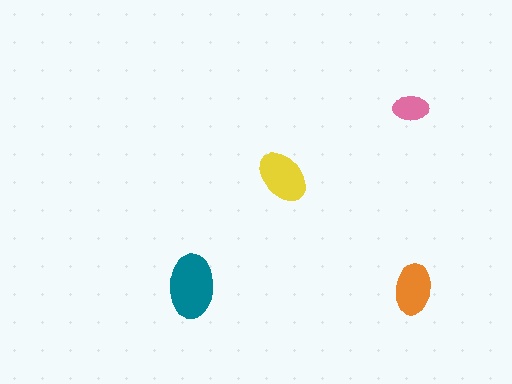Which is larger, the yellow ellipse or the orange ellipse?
The yellow one.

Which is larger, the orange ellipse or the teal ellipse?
The teal one.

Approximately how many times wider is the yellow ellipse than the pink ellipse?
About 1.5 times wider.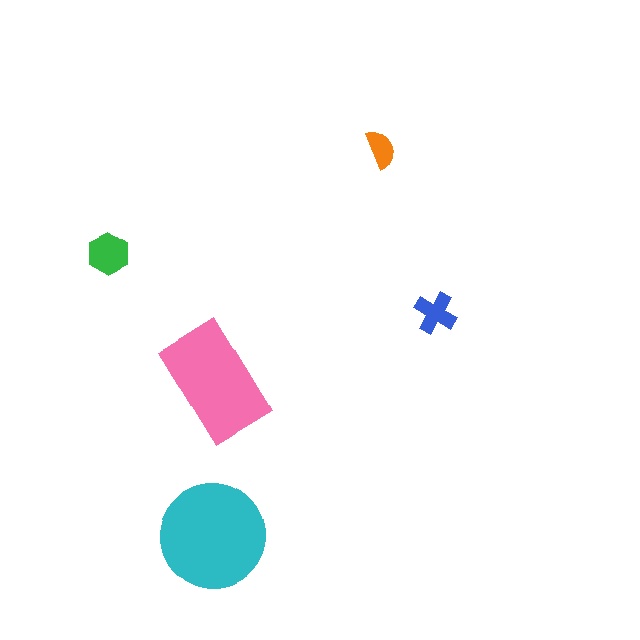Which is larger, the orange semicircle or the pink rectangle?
The pink rectangle.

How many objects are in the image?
There are 5 objects in the image.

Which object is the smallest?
The orange semicircle.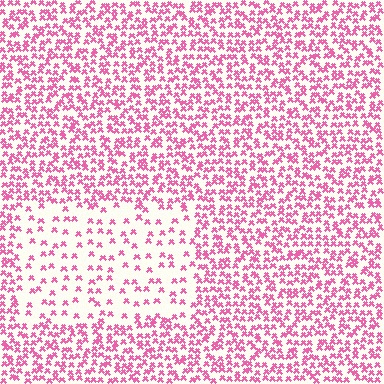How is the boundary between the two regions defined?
The boundary is defined by a change in element density (approximately 2.5x ratio). All elements are the same color, size, and shape.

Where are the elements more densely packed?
The elements are more densely packed outside the rectangle boundary.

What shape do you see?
I see a rectangle.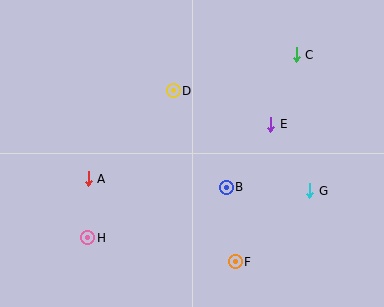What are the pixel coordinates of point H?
Point H is at (88, 238).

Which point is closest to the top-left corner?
Point D is closest to the top-left corner.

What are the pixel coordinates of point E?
Point E is at (271, 124).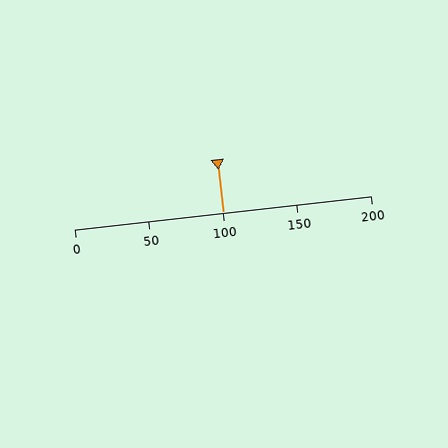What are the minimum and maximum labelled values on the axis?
The axis runs from 0 to 200.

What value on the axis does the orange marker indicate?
The marker indicates approximately 100.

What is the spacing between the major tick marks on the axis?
The major ticks are spaced 50 apart.